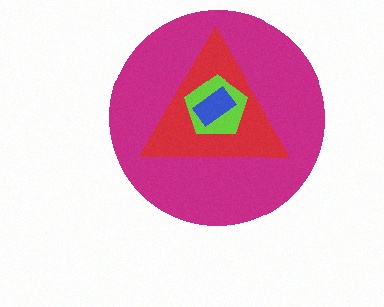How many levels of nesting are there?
4.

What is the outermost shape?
The magenta circle.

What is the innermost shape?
The blue rectangle.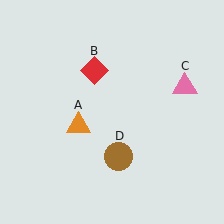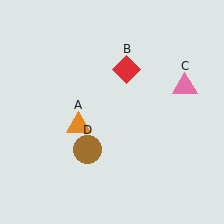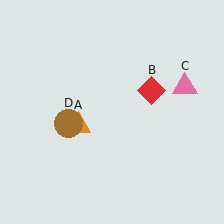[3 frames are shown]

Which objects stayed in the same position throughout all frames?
Orange triangle (object A) and pink triangle (object C) remained stationary.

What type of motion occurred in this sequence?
The red diamond (object B), brown circle (object D) rotated clockwise around the center of the scene.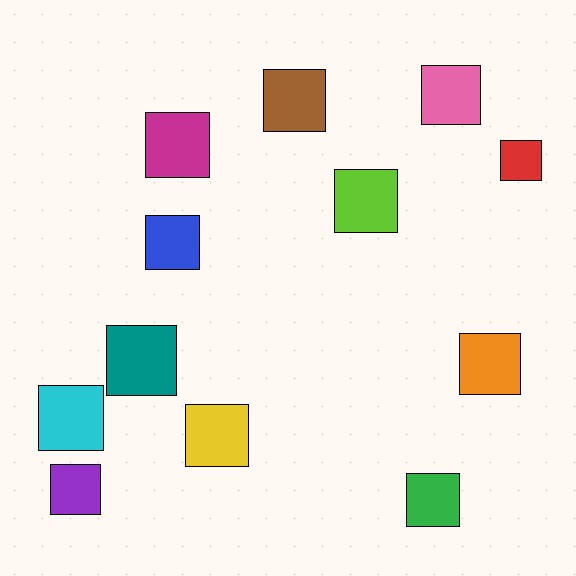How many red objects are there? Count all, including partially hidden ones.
There is 1 red object.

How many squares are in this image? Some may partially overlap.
There are 12 squares.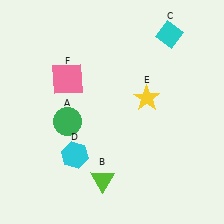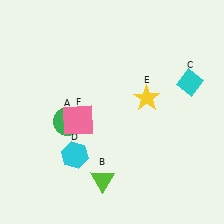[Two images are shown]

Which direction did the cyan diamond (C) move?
The cyan diamond (C) moved down.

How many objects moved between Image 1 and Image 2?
2 objects moved between the two images.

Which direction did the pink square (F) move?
The pink square (F) moved down.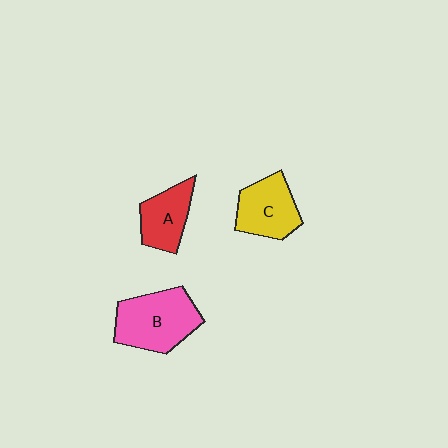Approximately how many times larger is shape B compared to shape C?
Approximately 1.3 times.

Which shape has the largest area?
Shape B (pink).